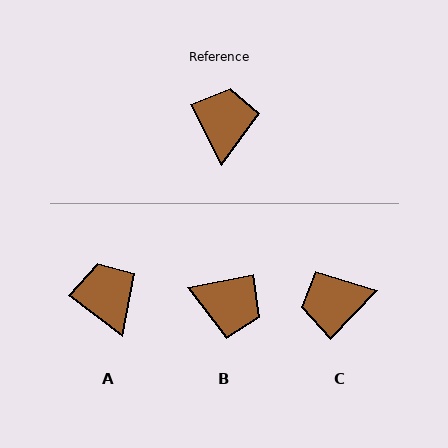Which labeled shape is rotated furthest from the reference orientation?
C, about 110 degrees away.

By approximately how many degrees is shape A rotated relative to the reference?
Approximately 26 degrees counter-clockwise.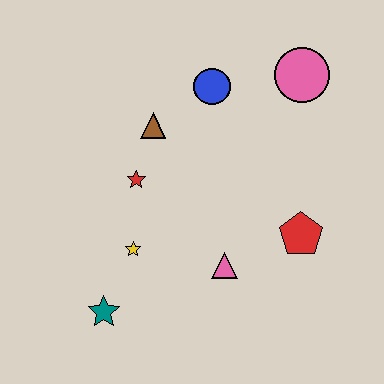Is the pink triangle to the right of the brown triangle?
Yes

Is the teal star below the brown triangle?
Yes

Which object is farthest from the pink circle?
The teal star is farthest from the pink circle.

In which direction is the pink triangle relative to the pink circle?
The pink triangle is below the pink circle.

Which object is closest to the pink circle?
The blue circle is closest to the pink circle.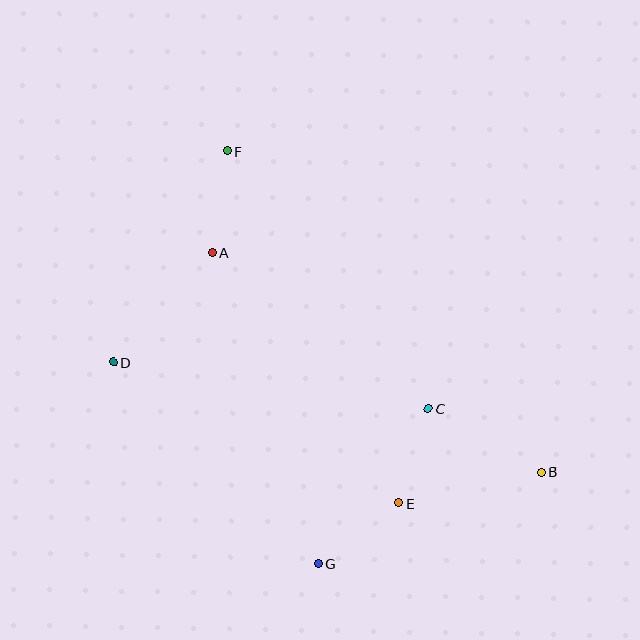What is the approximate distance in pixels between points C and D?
The distance between C and D is approximately 318 pixels.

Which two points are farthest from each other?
Points B and F are farthest from each other.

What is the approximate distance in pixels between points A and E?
The distance between A and E is approximately 312 pixels.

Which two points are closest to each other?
Points C and E are closest to each other.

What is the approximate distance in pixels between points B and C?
The distance between B and C is approximately 130 pixels.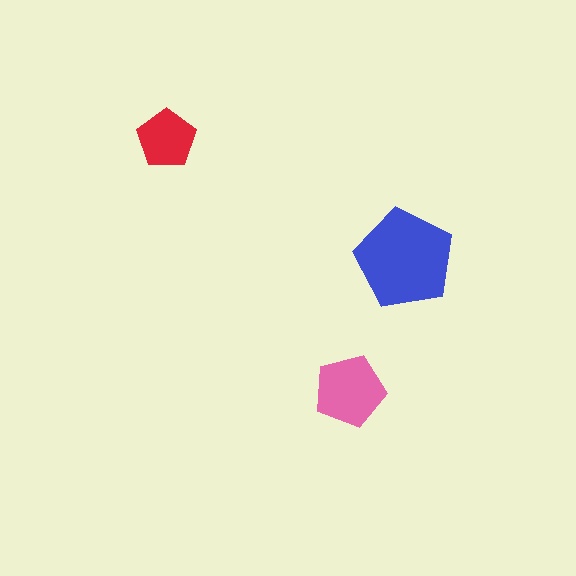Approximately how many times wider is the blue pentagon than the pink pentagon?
About 1.5 times wider.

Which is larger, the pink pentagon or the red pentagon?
The pink one.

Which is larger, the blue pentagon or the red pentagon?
The blue one.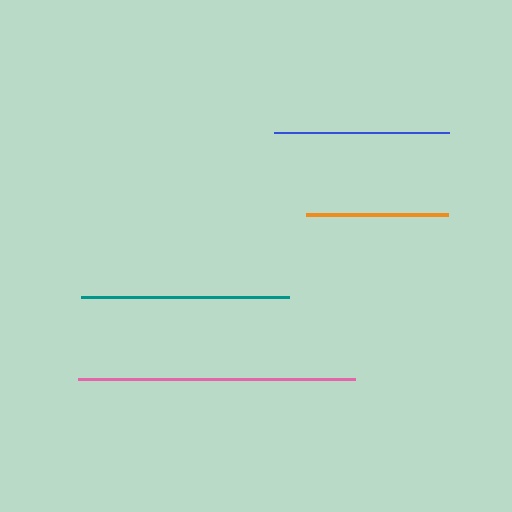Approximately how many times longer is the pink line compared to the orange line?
The pink line is approximately 1.9 times the length of the orange line.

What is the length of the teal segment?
The teal segment is approximately 209 pixels long.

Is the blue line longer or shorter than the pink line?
The pink line is longer than the blue line.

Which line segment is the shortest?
The orange line is the shortest at approximately 143 pixels.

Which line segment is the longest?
The pink line is the longest at approximately 276 pixels.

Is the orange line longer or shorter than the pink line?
The pink line is longer than the orange line.